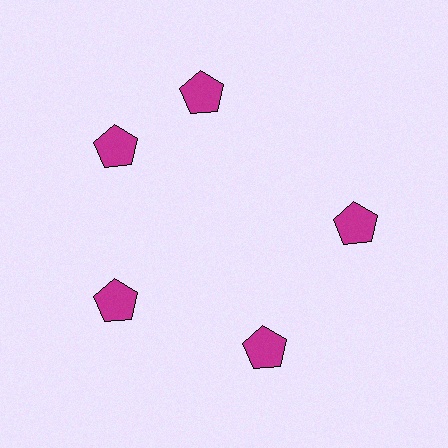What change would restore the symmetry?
The symmetry would be restored by rotating it back into even spacing with its neighbors so that all 5 pentagons sit at equal angles and equal distance from the center.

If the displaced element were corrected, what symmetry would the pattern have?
It would have 5-fold rotational symmetry — the pattern would map onto itself every 72 degrees.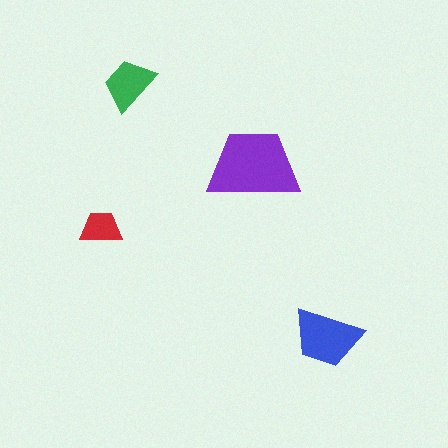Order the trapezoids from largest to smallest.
the purple one, the blue one, the green one, the red one.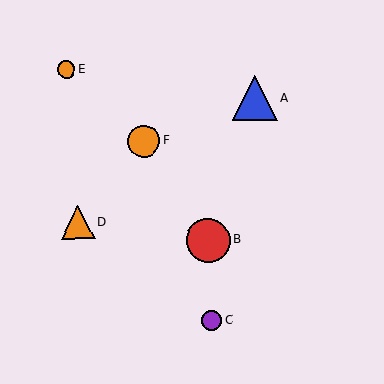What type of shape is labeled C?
Shape C is a purple circle.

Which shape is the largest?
The blue triangle (labeled A) is the largest.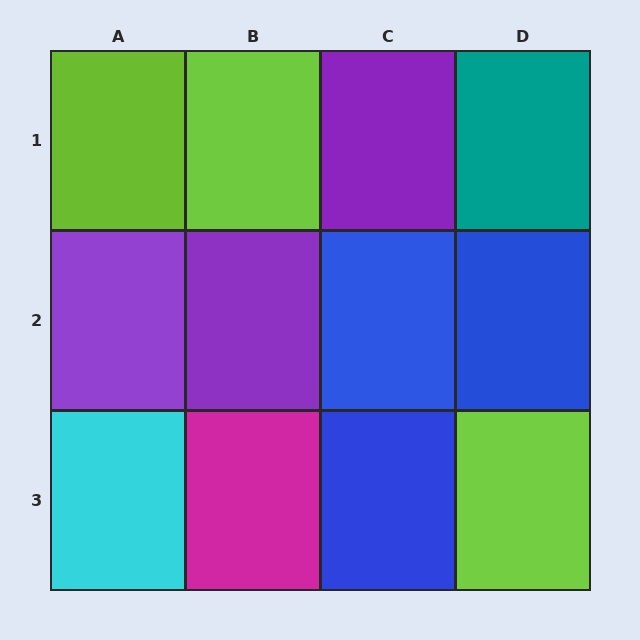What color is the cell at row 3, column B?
Magenta.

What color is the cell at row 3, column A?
Cyan.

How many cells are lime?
3 cells are lime.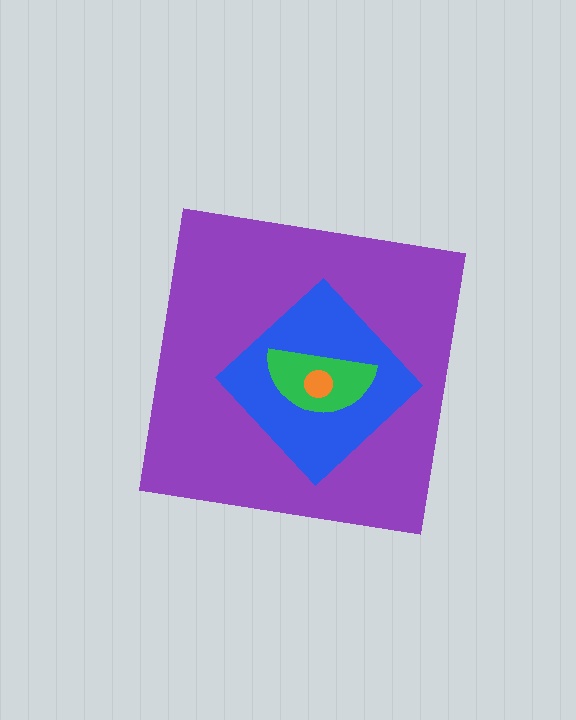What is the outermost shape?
The purple square.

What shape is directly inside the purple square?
The blue diamond.